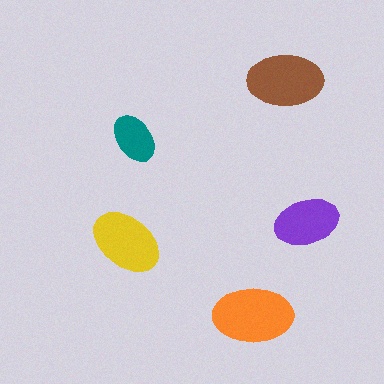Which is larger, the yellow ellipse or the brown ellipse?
The brown one.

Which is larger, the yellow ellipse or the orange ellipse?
The orange one.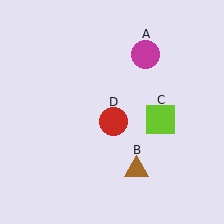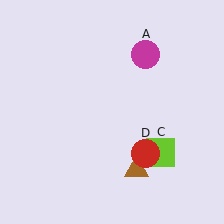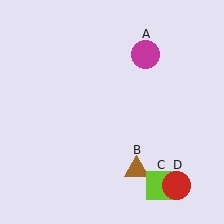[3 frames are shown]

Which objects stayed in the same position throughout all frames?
Magenta circle (object A) and brown triangle (object B) remained stationary.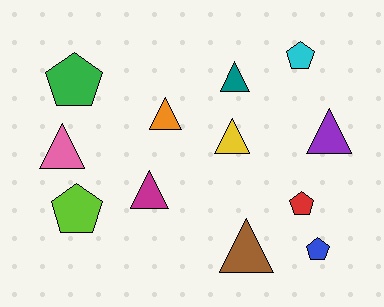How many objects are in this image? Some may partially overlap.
There are 12 objects.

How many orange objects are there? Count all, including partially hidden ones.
There is 1 orange object.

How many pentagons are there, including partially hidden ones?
There are 5 pentagons.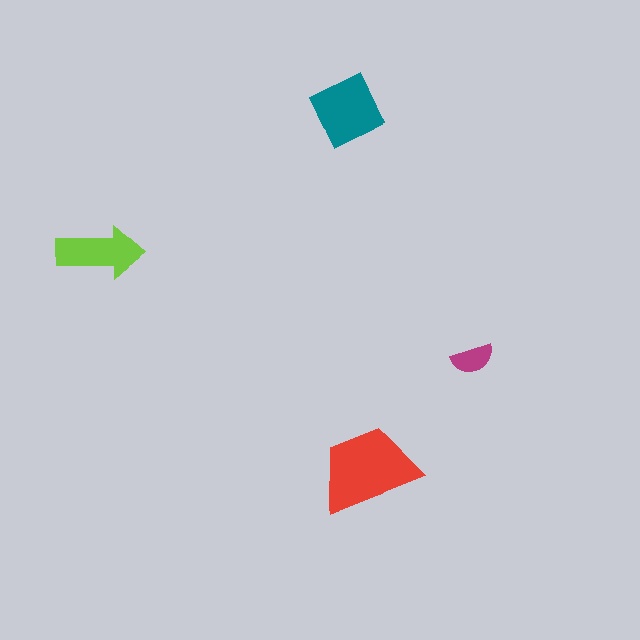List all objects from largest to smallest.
The red trapezoid, the teal square, the lime arrow, the magenta semicircle.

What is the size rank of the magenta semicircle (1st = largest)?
4th.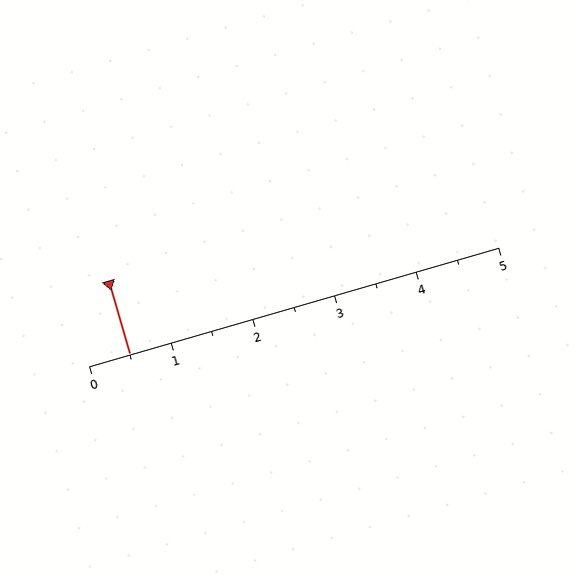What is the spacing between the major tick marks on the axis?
The major ticks are spaced 1 apart.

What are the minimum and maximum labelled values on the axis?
The axis runs from 0 to 5.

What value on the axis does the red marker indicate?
The marker indicates approximately 0.5.